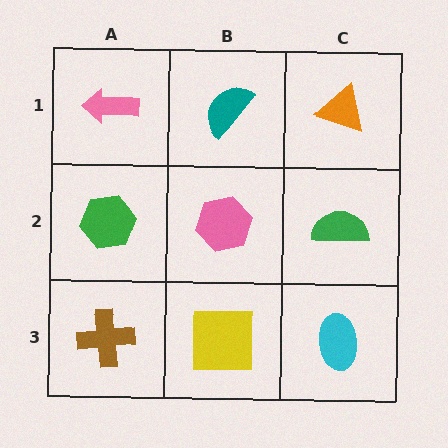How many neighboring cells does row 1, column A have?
2.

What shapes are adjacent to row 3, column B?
A pink hexagon (row 2, column B), a brown cross (row 3, column A), a cyan ellipse (row 3, column C).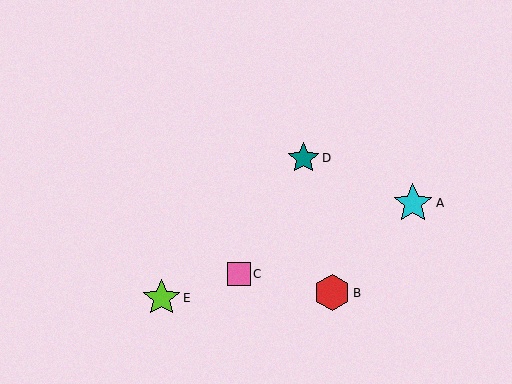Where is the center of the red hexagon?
The center of the red hexagon is at (332, 293).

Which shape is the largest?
The cyan star (labeled A) is the largest.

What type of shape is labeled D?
Shape D is a teal star.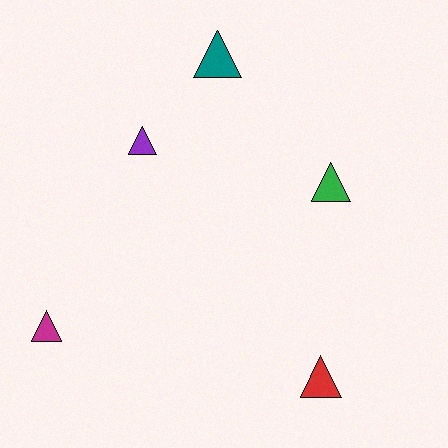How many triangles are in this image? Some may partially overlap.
There are 5 triangles.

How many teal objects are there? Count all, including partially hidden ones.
There is 1 teal object.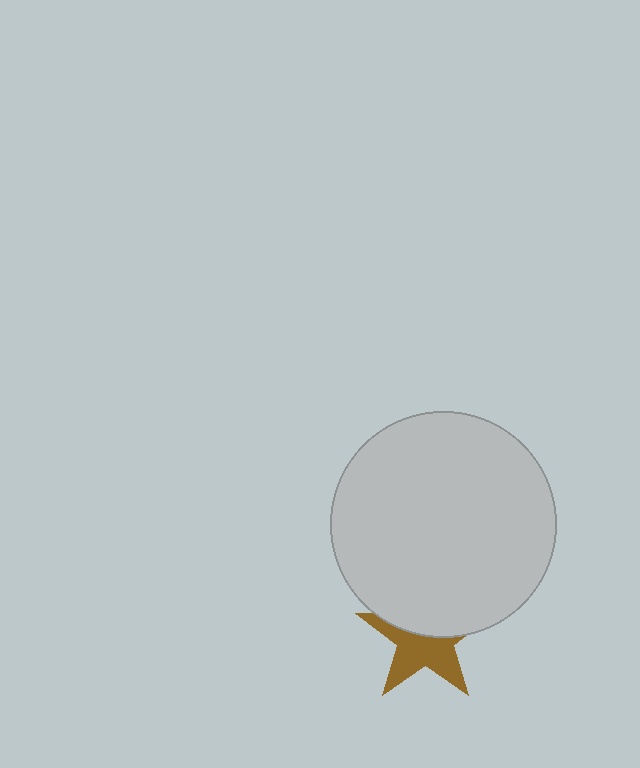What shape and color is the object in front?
The object in front is a light gray circle.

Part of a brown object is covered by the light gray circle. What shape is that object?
It is a star.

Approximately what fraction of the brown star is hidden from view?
Roughly 46% of the brown star is hidden behind the light gray circle.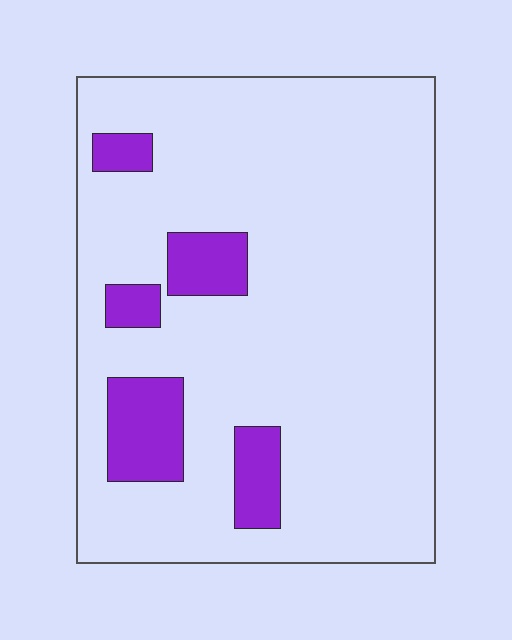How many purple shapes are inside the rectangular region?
5.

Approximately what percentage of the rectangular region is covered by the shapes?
Approximately 15%.